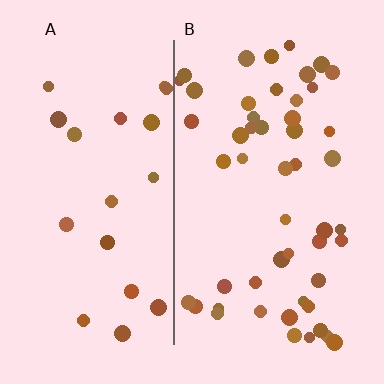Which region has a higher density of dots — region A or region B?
B (the right).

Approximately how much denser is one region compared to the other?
Approximately 2.5× — region B over region A.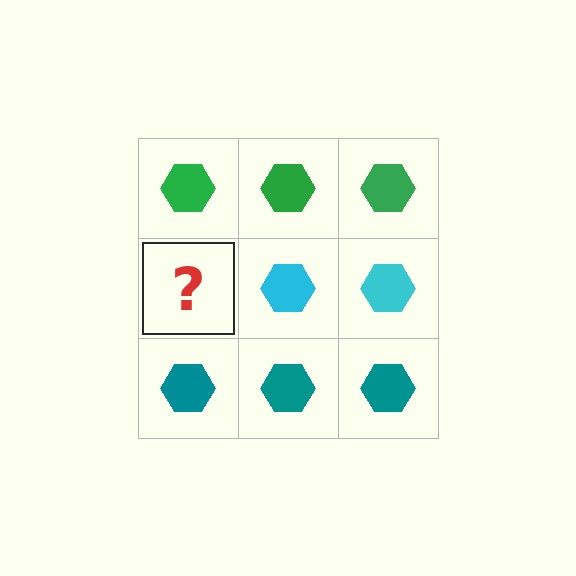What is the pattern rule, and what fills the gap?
The rule is that each row has a consistent color. The gap should be filled with a cyan hexagon.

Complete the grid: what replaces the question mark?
The question mark should be replaced with a cyan hexagon.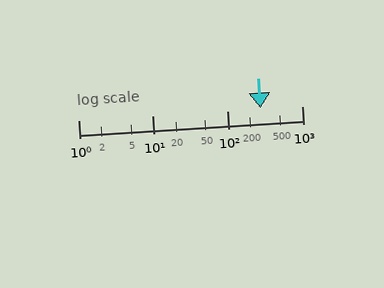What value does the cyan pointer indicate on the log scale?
The pointer indicates approximately 280.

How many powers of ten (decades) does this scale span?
The scale spans 3 decades, from 1 to 1000.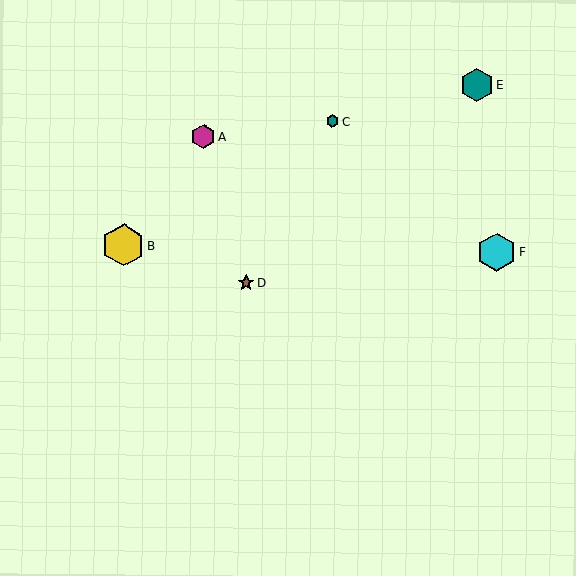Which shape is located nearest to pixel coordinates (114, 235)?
The yellow hexagon (labeled B) at (123, 245) is nearest to that location.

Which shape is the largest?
The yellow hexagon (labeled B) is the largest.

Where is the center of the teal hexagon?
The center of the teal hexagon is at (477, 85).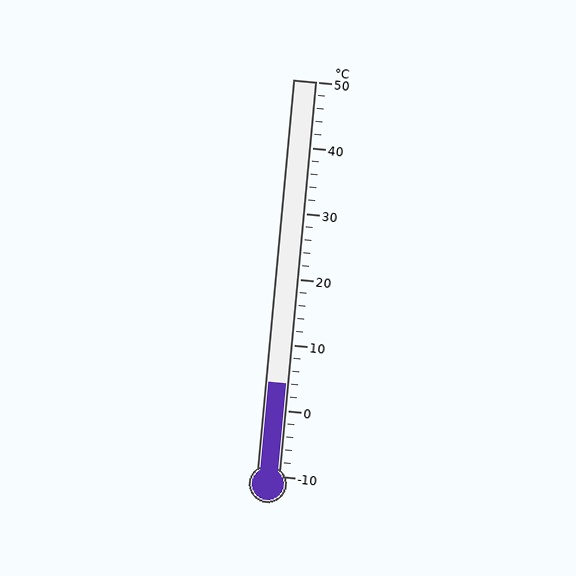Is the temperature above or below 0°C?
The temperature is above 0°C.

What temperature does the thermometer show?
The thermometer shows approximately 4°C.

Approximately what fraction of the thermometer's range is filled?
The thermometer is filled to approximately 25% of its range.